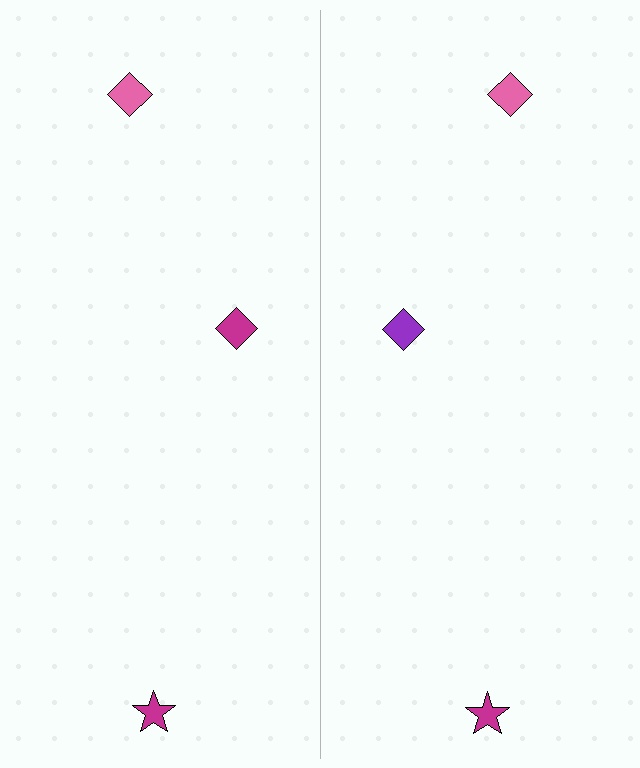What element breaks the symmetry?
The purple diamond on the right side breaks the symmetry — its mirror counterpart is magenta.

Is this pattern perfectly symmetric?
No, the pattern is not perfectly symmetric. The purple diamond on the right side breaks the symmetry — its mirror counterpart is magenta.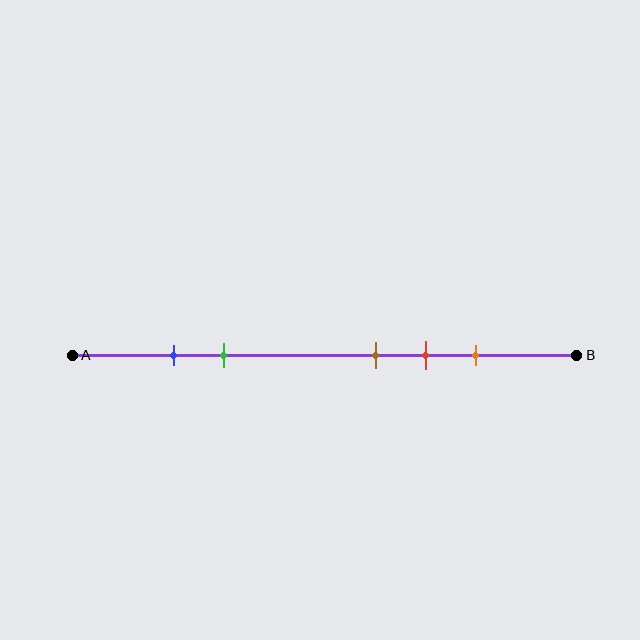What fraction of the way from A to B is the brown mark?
The brown mark is approximately 60% (0.6) of the way from A to B.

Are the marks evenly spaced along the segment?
No, the marks are not evenly spaced.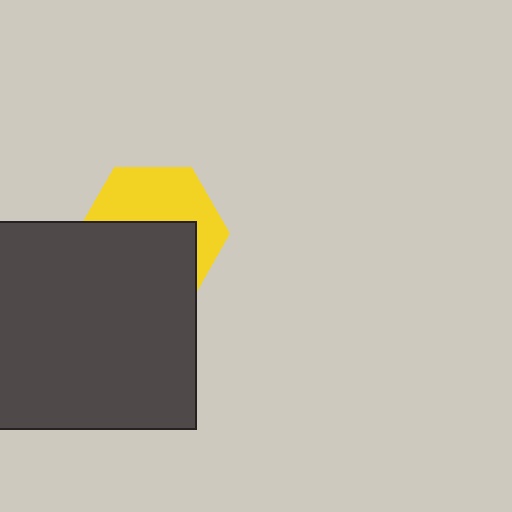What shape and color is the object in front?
The object in front is a dark gray square.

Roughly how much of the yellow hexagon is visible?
About half of it is visible (roughly 46%).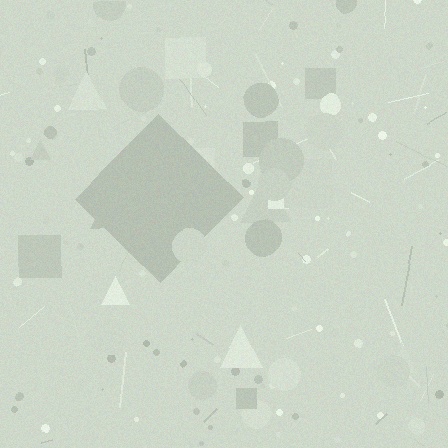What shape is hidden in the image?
A diamond is hidden in the image.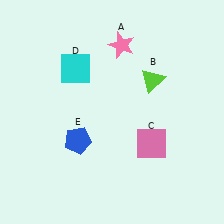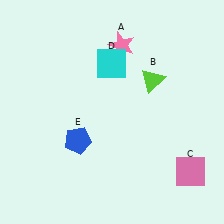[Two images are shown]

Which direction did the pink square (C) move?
The pink square (C) moved right.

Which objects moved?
The objects that moved are: the pink square (C), the cyan square (D).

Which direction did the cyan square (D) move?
The cyan square (D) moved right.